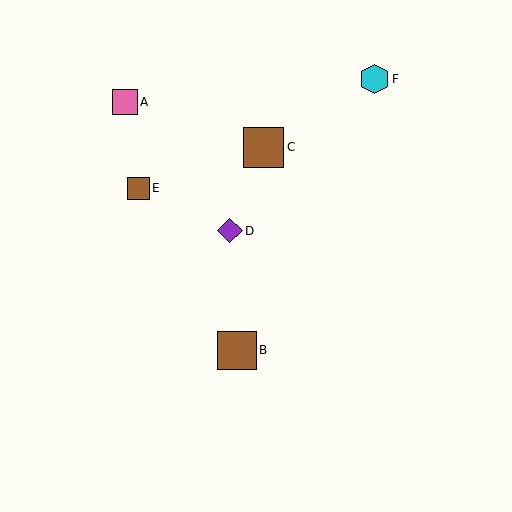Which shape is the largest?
The brown square (labeled C) is the largest.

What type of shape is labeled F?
Shape F is a cyan hexagon.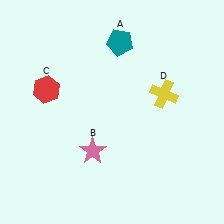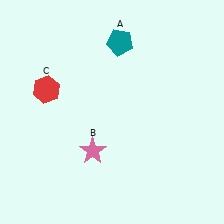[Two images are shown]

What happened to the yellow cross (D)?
The yellow cross (D) was removed in Image 2. It was in the top-right area of Image 1.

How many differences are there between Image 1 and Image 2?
There is 1 difference between the two images.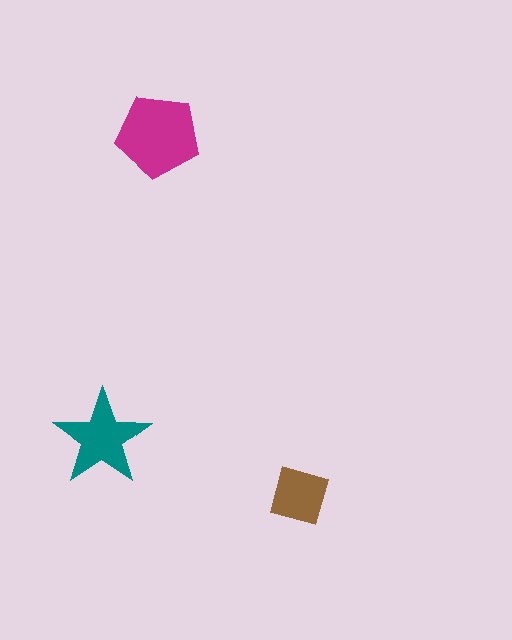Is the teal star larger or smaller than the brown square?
Larger.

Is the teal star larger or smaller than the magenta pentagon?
Smaller.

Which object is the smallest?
The brown square.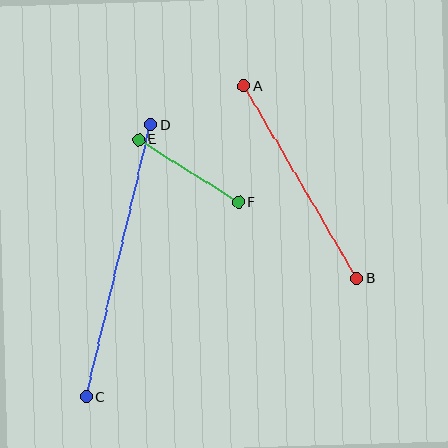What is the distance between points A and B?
The distance is approximately 222 pixels.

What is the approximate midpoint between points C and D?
The midpoint is at approximately (118, 261) pixels.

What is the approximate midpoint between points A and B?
The midpoint is at approximately (300, 182) pixels.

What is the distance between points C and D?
The distance is approximately 279 pixels.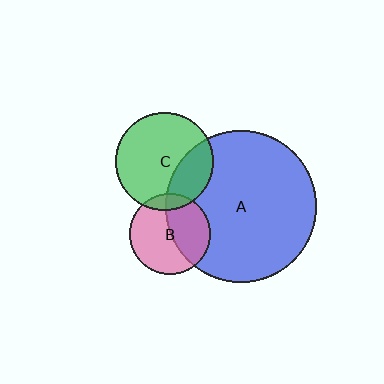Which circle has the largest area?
Circle A (blue).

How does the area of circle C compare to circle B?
Approximately 1.5 times.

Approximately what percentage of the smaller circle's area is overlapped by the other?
Approximately 30%.